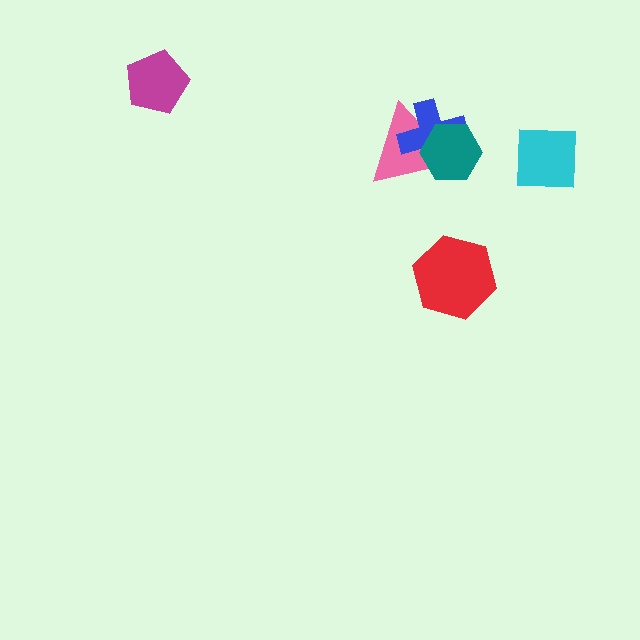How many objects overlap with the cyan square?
0 objects overlap with the cyan square.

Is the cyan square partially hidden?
No, no other shape covers it.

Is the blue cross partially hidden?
Yes, it is partially covered by another shape.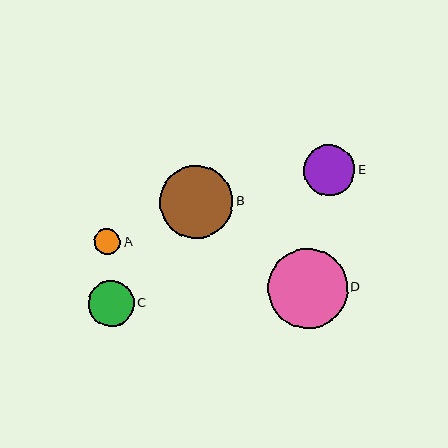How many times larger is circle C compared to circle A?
Circle C is approximately 1.8 times the size of circle A.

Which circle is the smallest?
Circle A is the smallest with a size of approximately 26 pixels.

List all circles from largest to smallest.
From largest to smallest: D, B, E, C, A.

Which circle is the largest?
Circle D is the largest with a size of approximately 79 pixels.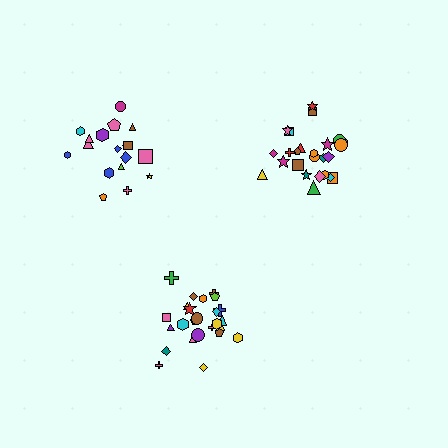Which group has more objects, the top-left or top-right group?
The top-right group.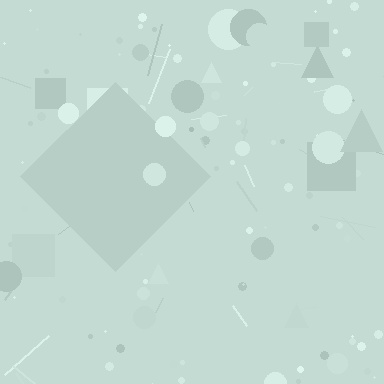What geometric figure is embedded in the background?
A diamond is embedded in the background.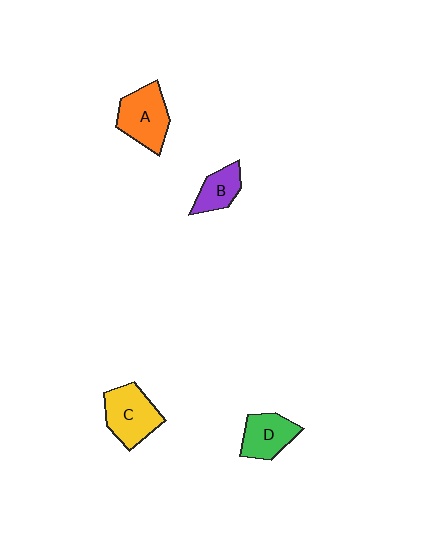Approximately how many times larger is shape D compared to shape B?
Approximately 1.3 times.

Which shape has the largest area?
Shape C (yellow).